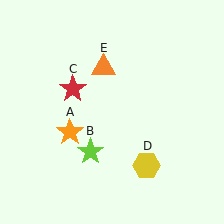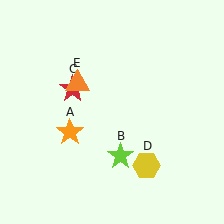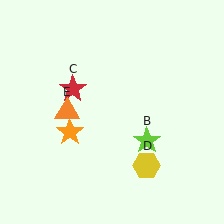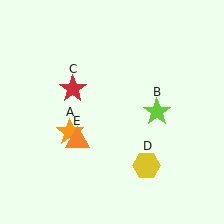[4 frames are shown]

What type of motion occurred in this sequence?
The lime star (object B), orange triangle (object E) rotated counterclockwise around the center of the scene.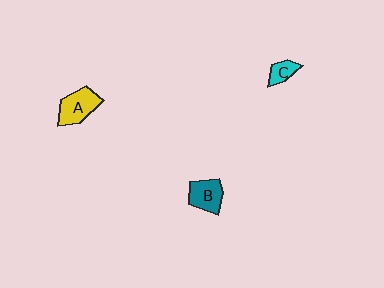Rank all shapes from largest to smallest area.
From largest to smallest: A (yellow), B (teal), C (cyan).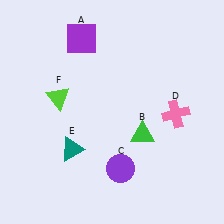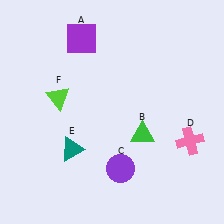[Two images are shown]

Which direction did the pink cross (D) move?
The pink cross (D) moved down.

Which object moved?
The pink cross (D) moved down.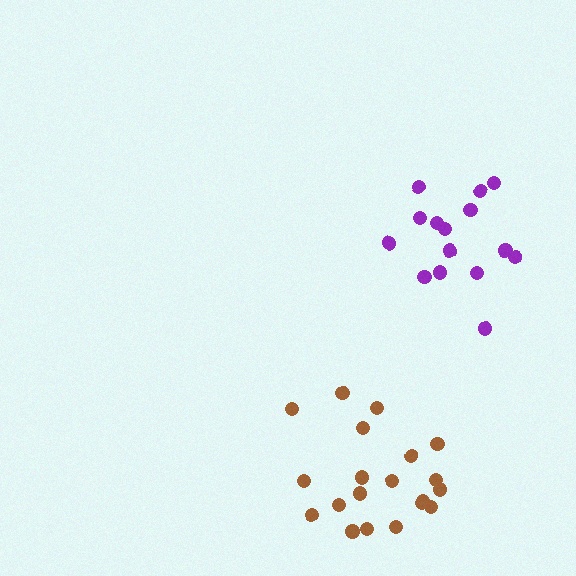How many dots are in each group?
Group 1: 15 dots, Group 2: 20 dots (35 total).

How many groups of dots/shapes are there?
There are 2 groups.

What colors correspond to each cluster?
The clusters are colored: purple, brown.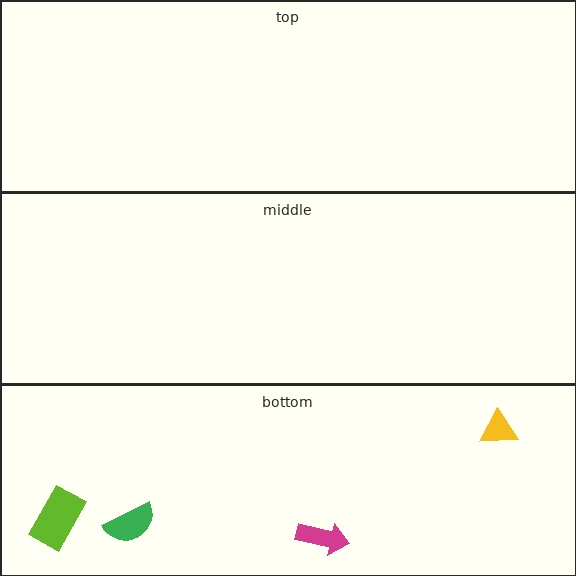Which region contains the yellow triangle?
The bottom region.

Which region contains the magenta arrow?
The bottom region.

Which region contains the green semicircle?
The bottom region.